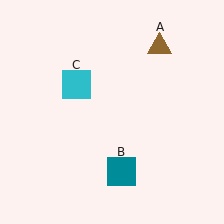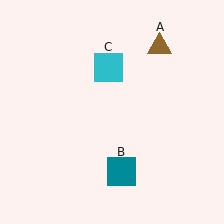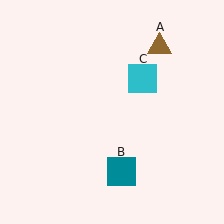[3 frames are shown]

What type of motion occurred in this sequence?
The cyan square (object C) rotated clockwise around the center of the scene.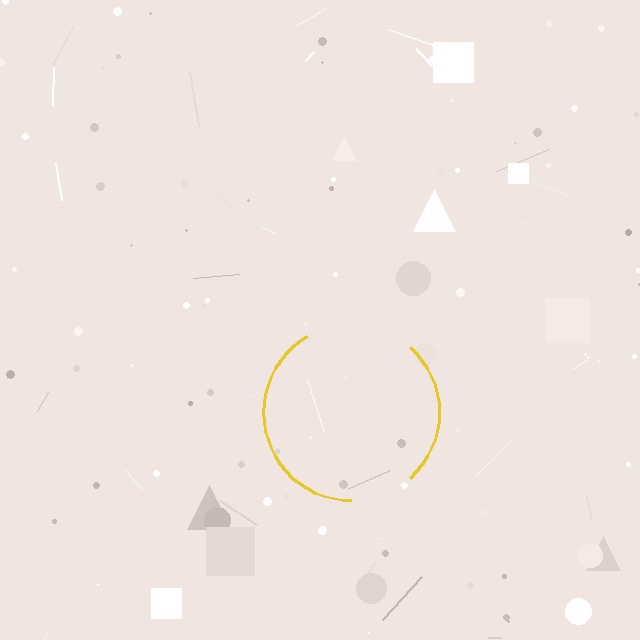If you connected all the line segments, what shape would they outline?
They would outline a circle.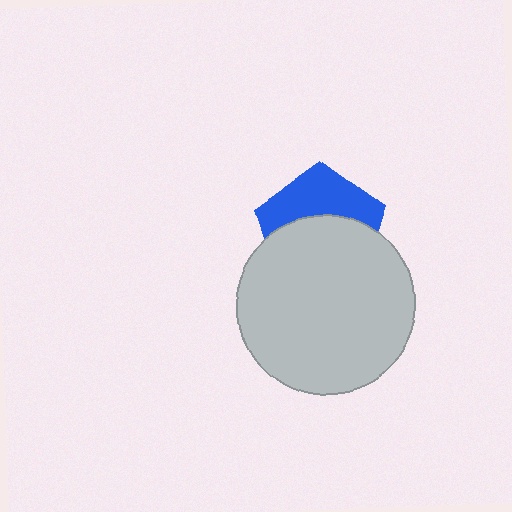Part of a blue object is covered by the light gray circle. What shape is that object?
It is a pentagon.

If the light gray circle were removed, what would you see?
You would see the complete blue pentagon.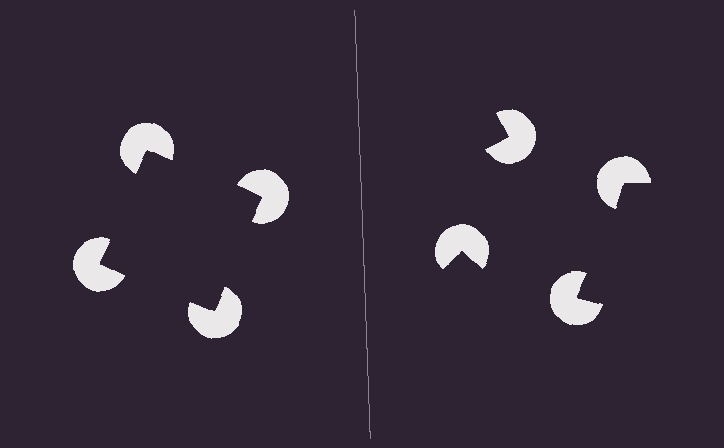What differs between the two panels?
The pac-man discs are positioned identically on both sides; only the wedge orientations differ. On the left they align to a square; on the right they are misaligned.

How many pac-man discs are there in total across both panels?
8 — 4 on each side.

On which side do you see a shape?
An illusory square appears on the left side. On the right side the wedge cuts are rotated, so no coherent shape forms.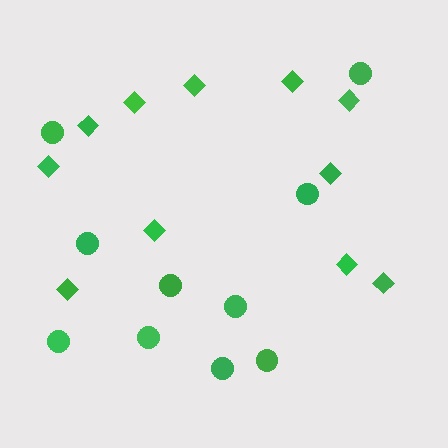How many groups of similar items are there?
There are 2 groups: one group of diamonds (11) and one group of circles (10).